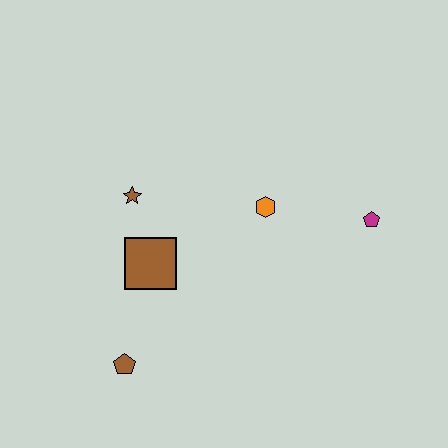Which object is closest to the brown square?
The brown star is closest to the brown square.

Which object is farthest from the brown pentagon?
The magenta pentagon is farthest from the brown pentagon.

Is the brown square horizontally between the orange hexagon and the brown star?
Yes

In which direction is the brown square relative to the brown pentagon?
The brown square is above the brown pentagon.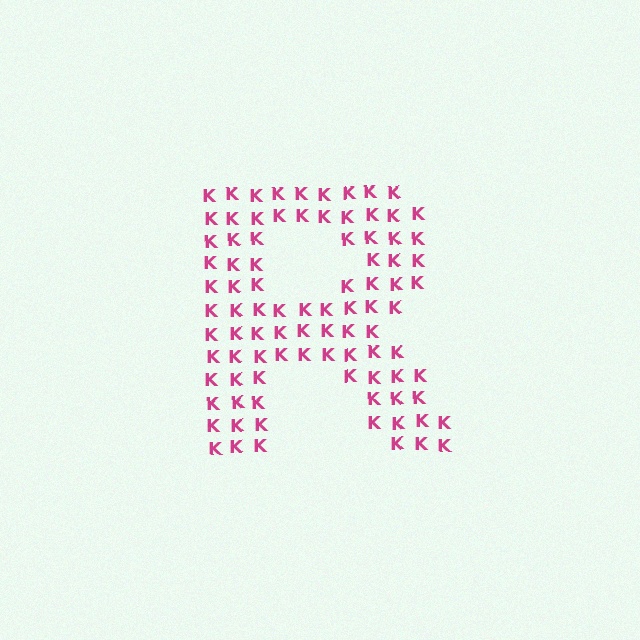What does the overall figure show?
The overall figure shows the letter R.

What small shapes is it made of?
It is made of small letter K's.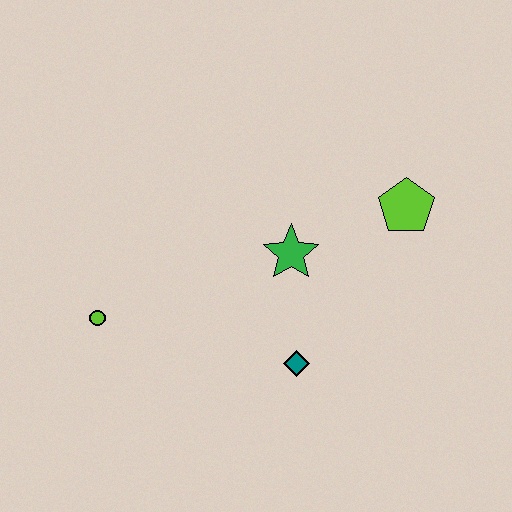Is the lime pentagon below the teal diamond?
No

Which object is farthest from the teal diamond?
The lime circle is farthest from the teal diamond.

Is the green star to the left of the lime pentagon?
Yes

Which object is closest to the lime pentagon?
The green star is closest to the lime pentagon.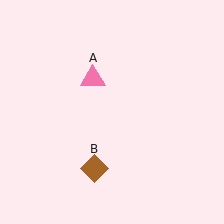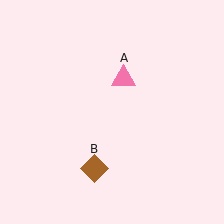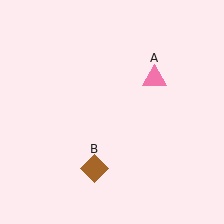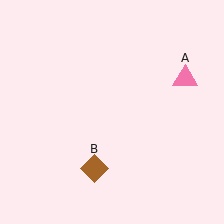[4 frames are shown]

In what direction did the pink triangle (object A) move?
The pink triangle (object A) moved right.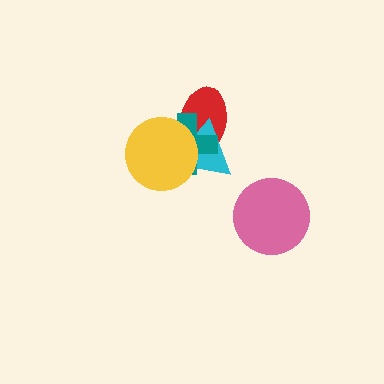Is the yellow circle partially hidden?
No, no other shape covers it.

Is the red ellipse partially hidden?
Yes, it is partially covered by another shape.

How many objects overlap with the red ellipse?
3 objects overlap with the red ellipse.